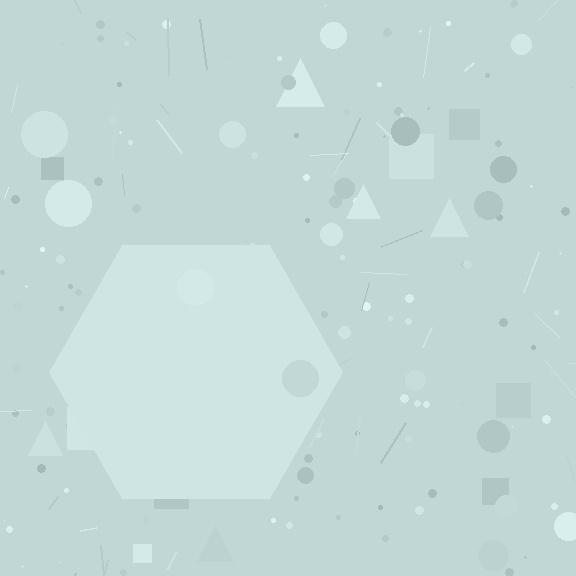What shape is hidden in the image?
A hexagon is hidden in the image.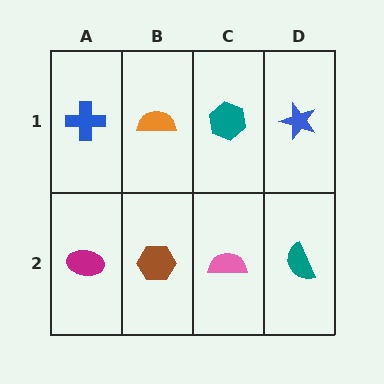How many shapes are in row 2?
4 shapes.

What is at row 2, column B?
A brown hexagon.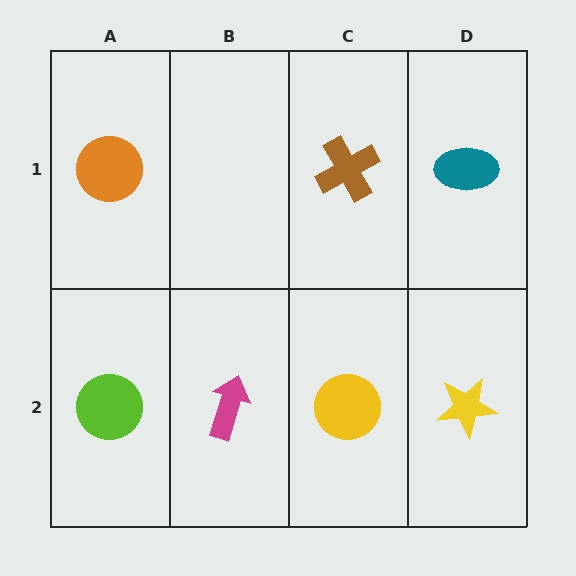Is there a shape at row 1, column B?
No, that cell is empty.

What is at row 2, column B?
A magenta arrow.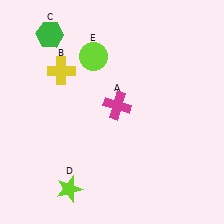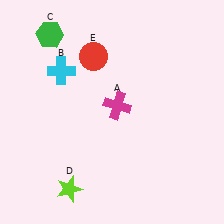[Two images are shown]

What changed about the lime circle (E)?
In Image 1, E is lime. In Image 2, it changed to red.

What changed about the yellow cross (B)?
In Image 1, B is yellow. In Image 2, it changed to cyan.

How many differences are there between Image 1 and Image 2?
There are 2 differences between the two images.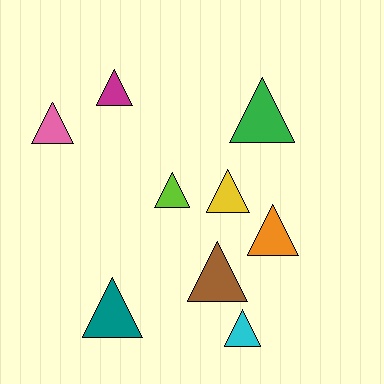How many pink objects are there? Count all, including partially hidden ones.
There is 1 pink object.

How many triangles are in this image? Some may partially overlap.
There are 9 triangles.